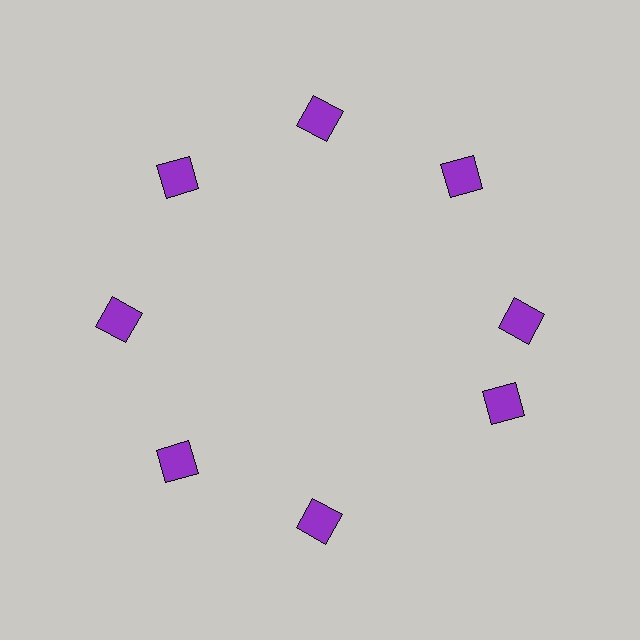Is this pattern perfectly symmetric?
No. The 8 purple diamonds are arranged in a ring, but one element near the 4 o'clock position is rotated out of alignment along the ring, breaking the 8-fold rotational symmetry.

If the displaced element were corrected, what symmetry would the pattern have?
It would have 8-fold rotational symmetry — the pattern would map onto itself every 45 degrees.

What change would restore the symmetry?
The symmetry would be restored by rotating it back into even spacing with its neighbors so that all 8 diamonds sit at equal angles and equal distance from the center.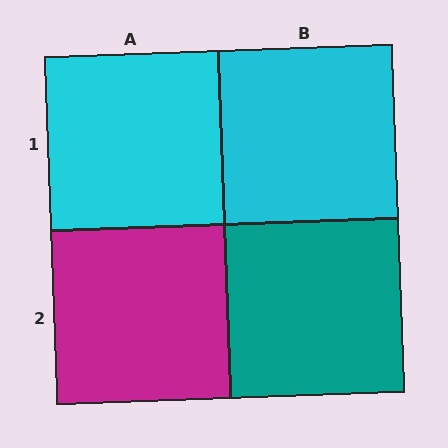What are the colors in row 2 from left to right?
Magenta, teal.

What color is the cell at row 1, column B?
Cyan.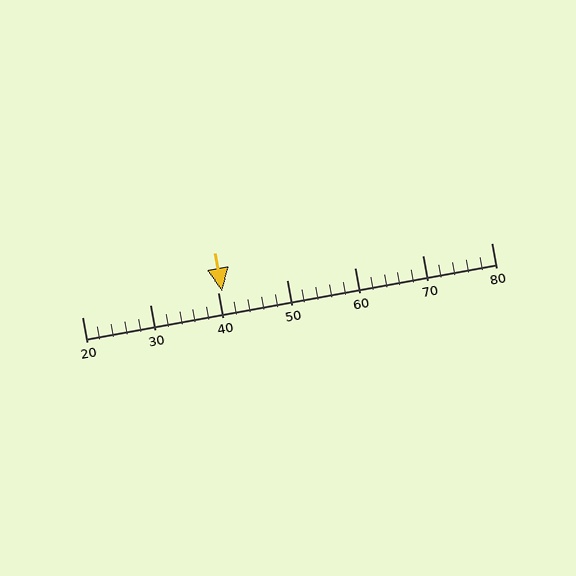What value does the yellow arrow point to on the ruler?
The yellow arrow points to approximately 41.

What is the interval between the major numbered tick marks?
The major tick marks are spaced 10 units apart.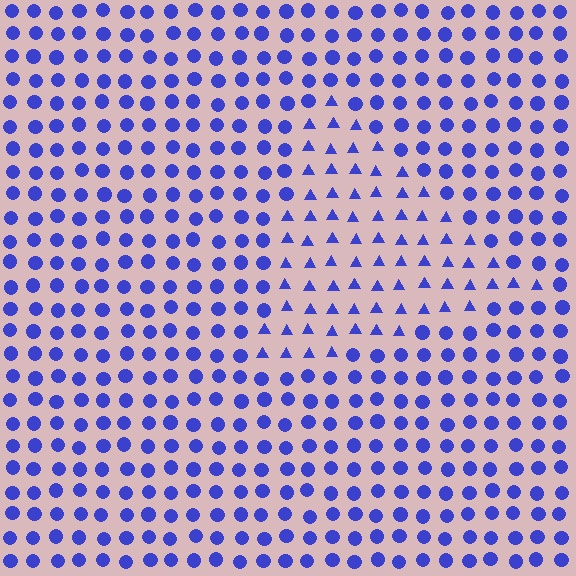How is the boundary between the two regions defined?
The boundary is defined by a change in element shape: triangles inside vs. circles outside. All elements share the same color and spacing.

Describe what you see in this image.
The image is filled with small blue elements arranged in a uniform grid. A triangle-shaped region contains triangles, while the surrounding area contains circles. The boundary is defined purely by the change in element shape.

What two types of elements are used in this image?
The image uses triangles inside the triangle region and circles outside it.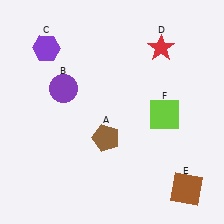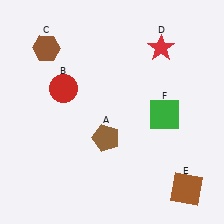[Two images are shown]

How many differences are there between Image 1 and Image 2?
There are 3 differences between the two images.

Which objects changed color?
B changed from purple to red. C changed from purple to brown. F changed from lime to green.